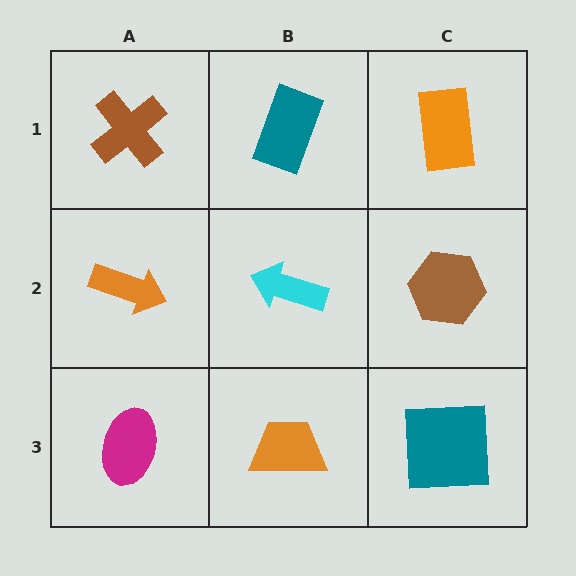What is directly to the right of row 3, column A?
An orange trapezoid.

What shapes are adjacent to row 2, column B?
A teal rectangle (row 1, column B), an orange trapezoid (row 3, column B), an orange arrow (row 2, column A), a brown hexagon (row 2, column C).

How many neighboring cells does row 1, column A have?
2.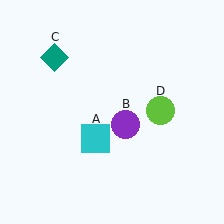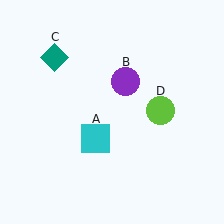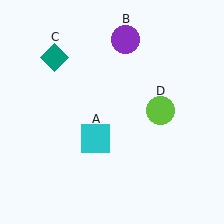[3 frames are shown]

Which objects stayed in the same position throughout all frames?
Cyan square (object A) and teal diamond (object C) and lime circle (object D) remained stationary.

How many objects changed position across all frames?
1 object changed position: purple circle (object B).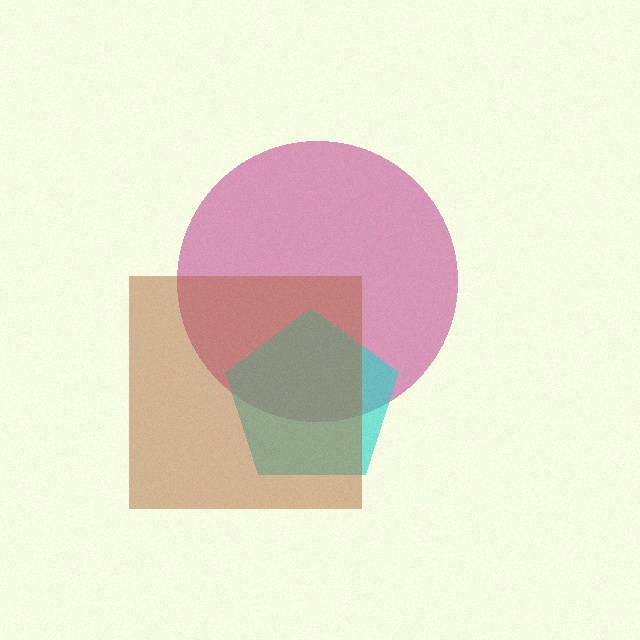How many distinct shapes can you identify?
There are 3 distinct shapes: a magenta circle, a cyan pentagon, a brown square.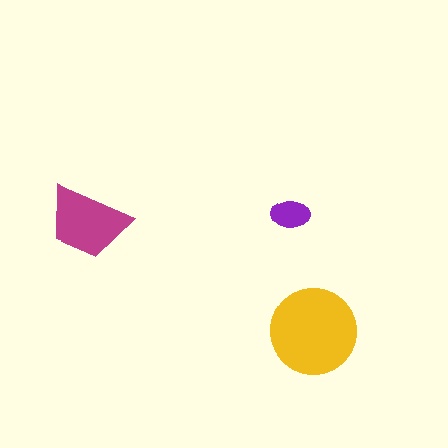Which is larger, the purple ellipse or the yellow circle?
The yellow circle.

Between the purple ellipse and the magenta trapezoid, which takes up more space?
The magenta trapezoid.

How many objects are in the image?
There are 3 objects in the image.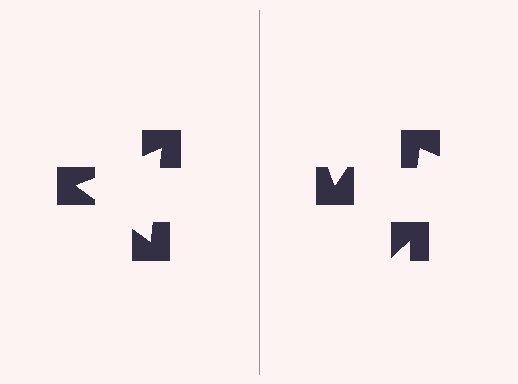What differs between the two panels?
The notched squares are positioned identically on both sides; only the wedge orientations differ. On the left they align to a triangle; on the right they are misaligned.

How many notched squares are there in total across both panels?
6 — 3 on each side.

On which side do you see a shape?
An illusory triangle appears on the left side. On the right side the wedge cuts are rotated, so no coherent shape forms.